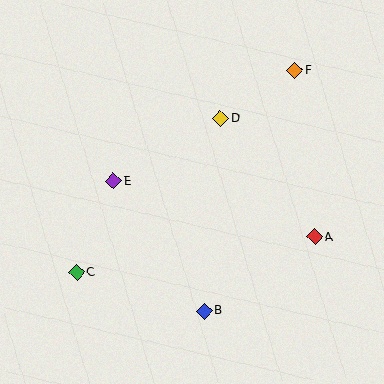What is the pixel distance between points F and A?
The distance between F and A is 168 pixels.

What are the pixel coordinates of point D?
Point D is at (220, 118).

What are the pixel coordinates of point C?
Point C is at (77, 273).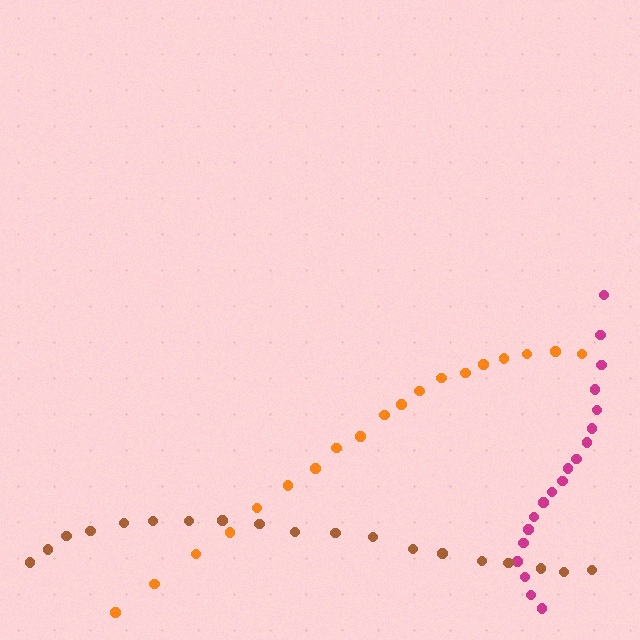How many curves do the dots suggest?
There are 3 distinct paths.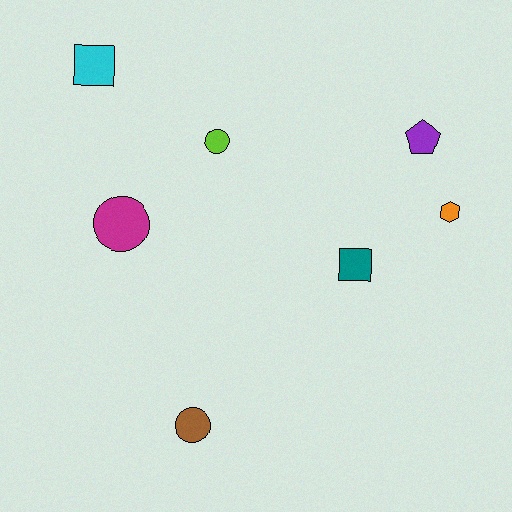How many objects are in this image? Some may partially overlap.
There are 7 objects.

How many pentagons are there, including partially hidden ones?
There is 1 pentagon.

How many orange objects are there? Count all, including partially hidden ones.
There is 1 orange object.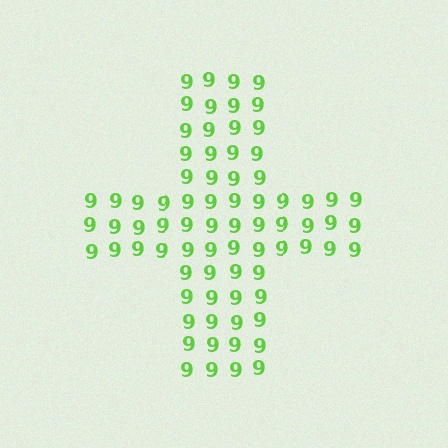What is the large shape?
The large shape is a cross.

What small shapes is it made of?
It is made of small digit 9's.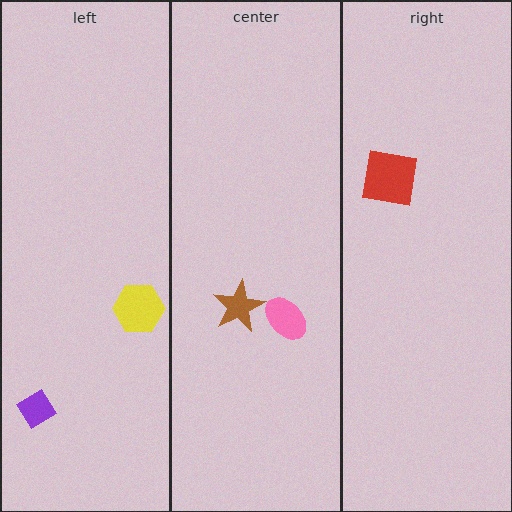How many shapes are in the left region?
2.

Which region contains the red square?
The right region.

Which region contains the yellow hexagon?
The left region.